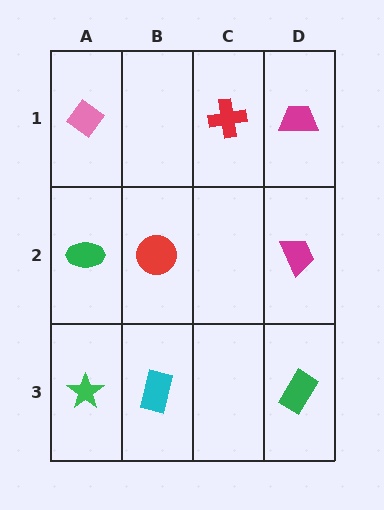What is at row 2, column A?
A green ellipse.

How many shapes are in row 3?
3 shapes.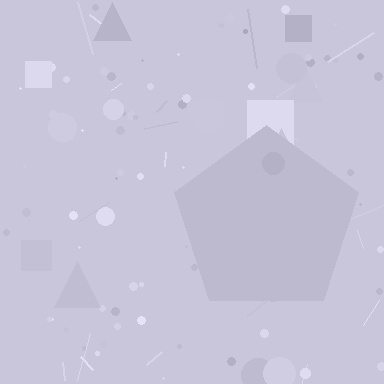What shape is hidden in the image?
A pentagon is hidden in the image.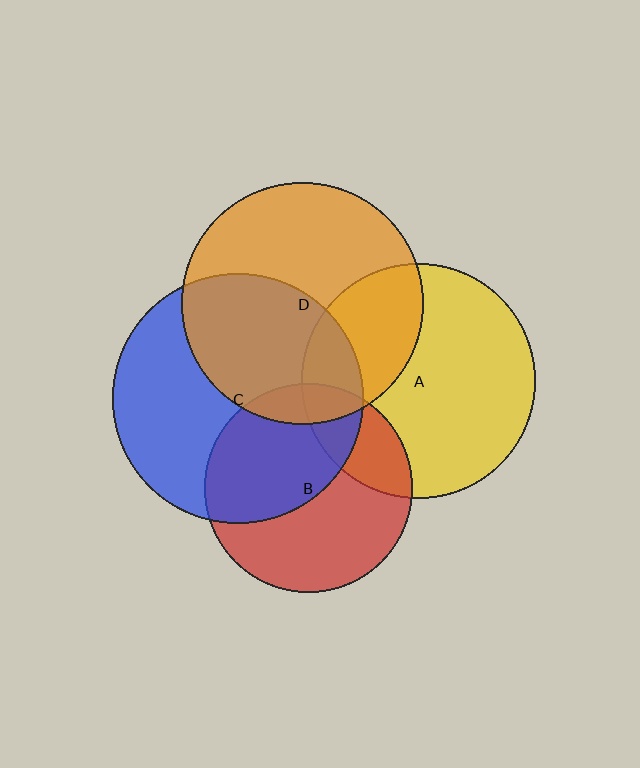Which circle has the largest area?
Circle C (blue).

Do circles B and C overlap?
Yes.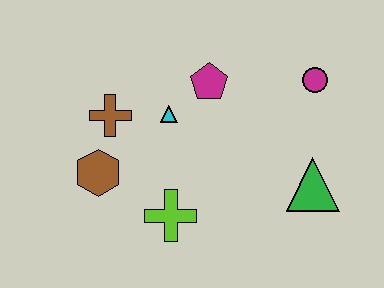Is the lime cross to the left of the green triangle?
Yes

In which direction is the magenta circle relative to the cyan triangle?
The magenta circle is to the right of the cyan triangle.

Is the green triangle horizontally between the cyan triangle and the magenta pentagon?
No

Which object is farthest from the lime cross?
The magenta circle is farthest from the lime cross.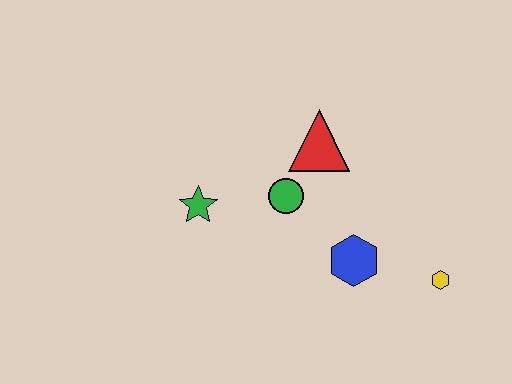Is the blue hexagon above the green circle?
No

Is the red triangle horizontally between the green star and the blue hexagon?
Yes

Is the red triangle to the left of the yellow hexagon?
Yes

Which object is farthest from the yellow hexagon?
The green star is farthest from the yellow hexagon.